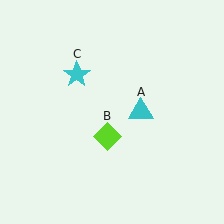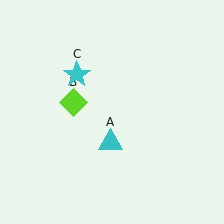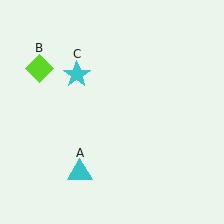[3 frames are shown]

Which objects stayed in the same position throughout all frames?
Cyan star (object C) remained stationary.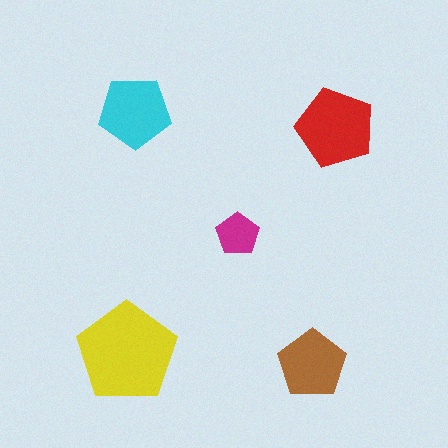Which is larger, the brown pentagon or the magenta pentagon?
The brown one.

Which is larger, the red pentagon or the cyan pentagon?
The red one.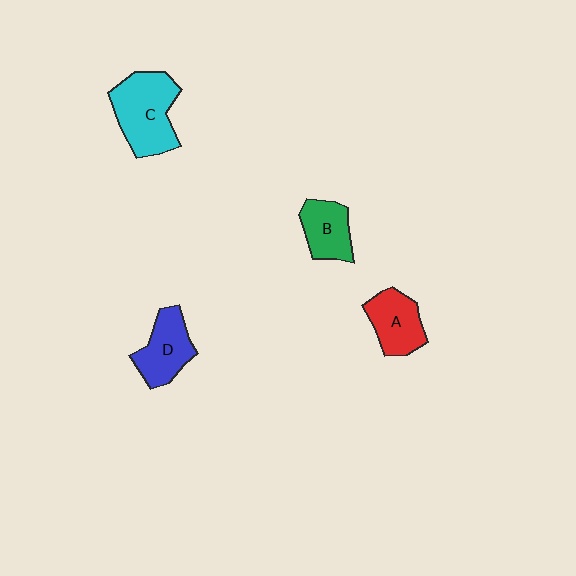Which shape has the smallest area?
Shape B (green).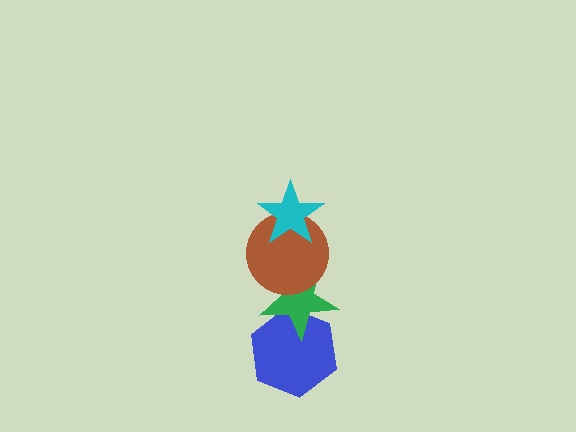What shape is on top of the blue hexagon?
The green star is on top of the blue hexagon.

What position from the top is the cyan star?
The cyan star is 1st from the top.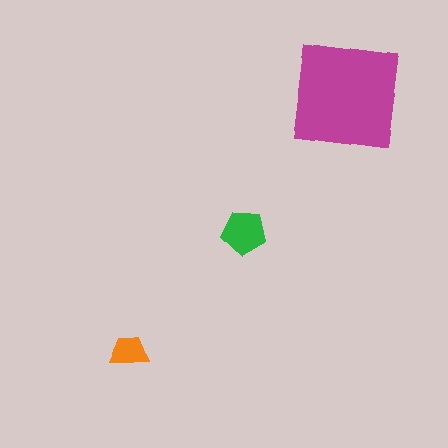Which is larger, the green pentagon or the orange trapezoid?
The green pentagon.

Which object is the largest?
The magenta square.